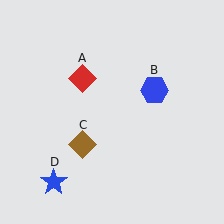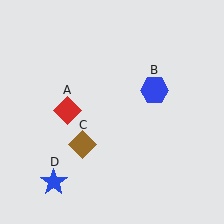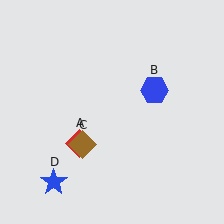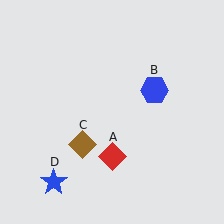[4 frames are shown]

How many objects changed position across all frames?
1 object changed position: red diamond (object A).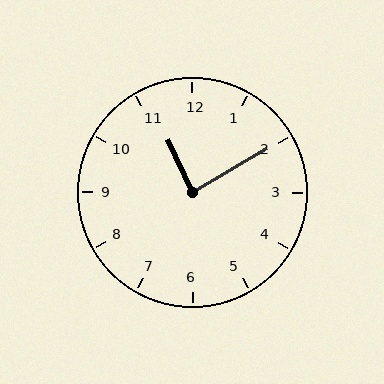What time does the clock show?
11:10.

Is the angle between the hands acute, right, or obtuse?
It is right.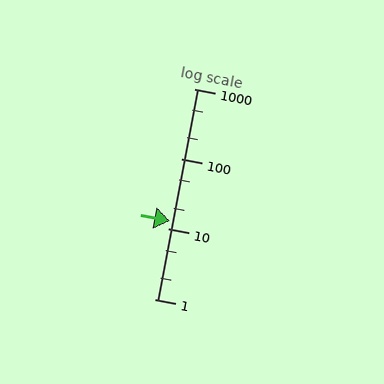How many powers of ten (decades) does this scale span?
The scale spans 3 decades, from 1 to 1000.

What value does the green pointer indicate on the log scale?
The pointer indicates approximately 13.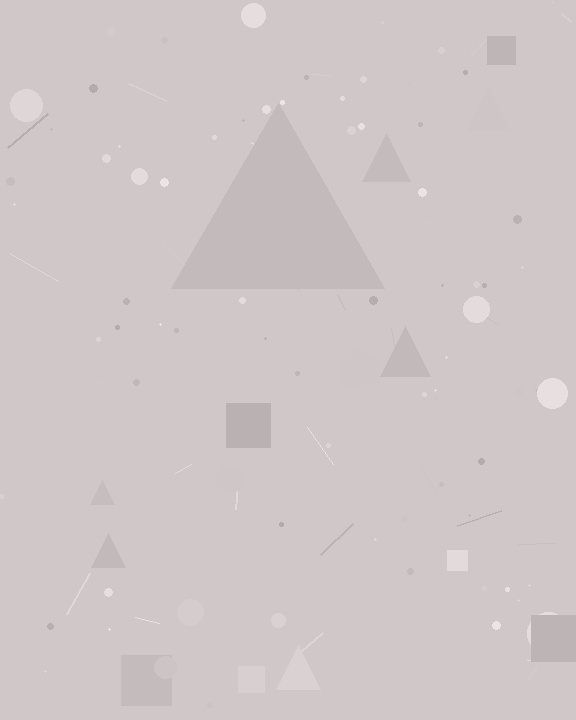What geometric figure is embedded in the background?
A triangle is embedded in the background.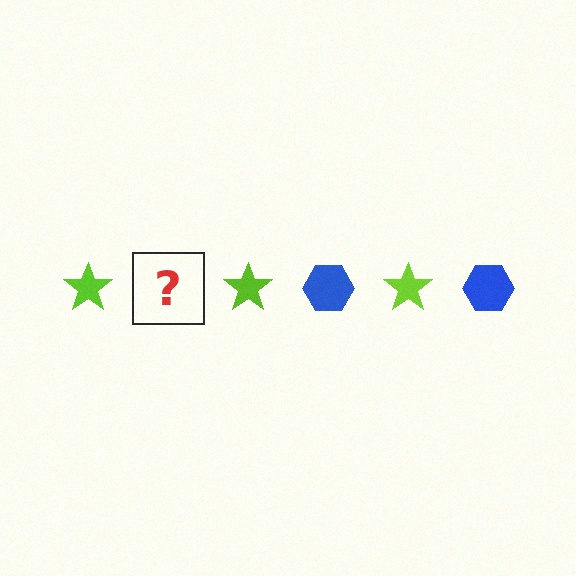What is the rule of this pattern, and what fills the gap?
The rule is that the pattern alternates between lime star and blue hexagon. The gap should be filled with a blue hexagon.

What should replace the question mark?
The question mark should be replaced with a blue hexagon.